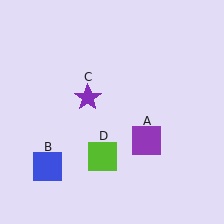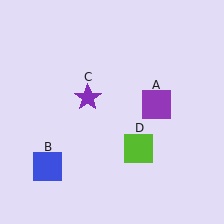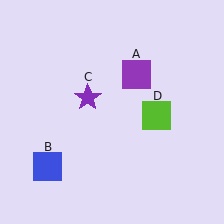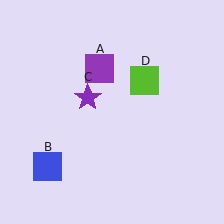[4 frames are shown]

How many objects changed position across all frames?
2 objects changed position: purple square (object A), lime square (object D).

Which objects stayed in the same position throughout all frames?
Blue square (object B) and purple star (object C) remained stationary.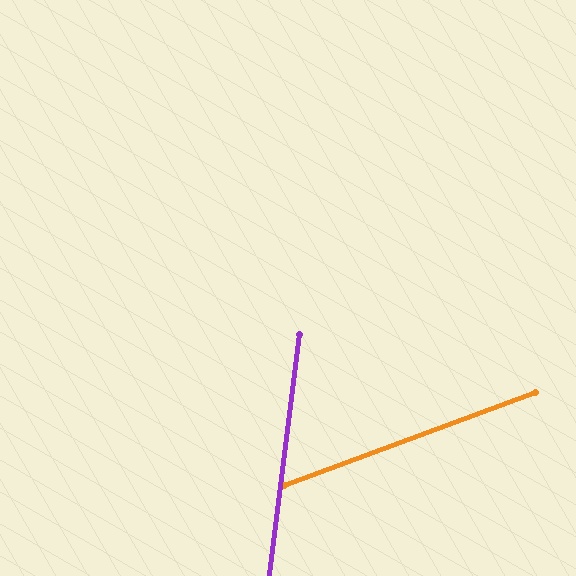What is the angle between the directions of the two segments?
Approximately 63 degrees.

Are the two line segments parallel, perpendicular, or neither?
Neither parallel nor perpendicular — they differ by about 63°.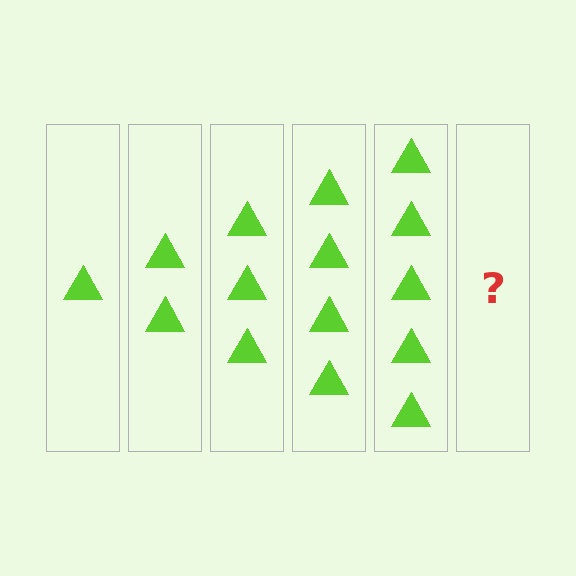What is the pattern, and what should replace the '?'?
The pattern is that each step adds one more triangle. The '?' should be 6 triangles.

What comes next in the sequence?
The next element should be 6 triangles.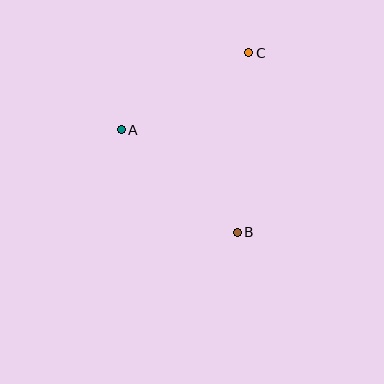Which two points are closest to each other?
Points A and C are closest to each other.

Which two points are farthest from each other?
Points B and C are farthest from each other.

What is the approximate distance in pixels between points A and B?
The distance between A and B is approximately 155 pixels.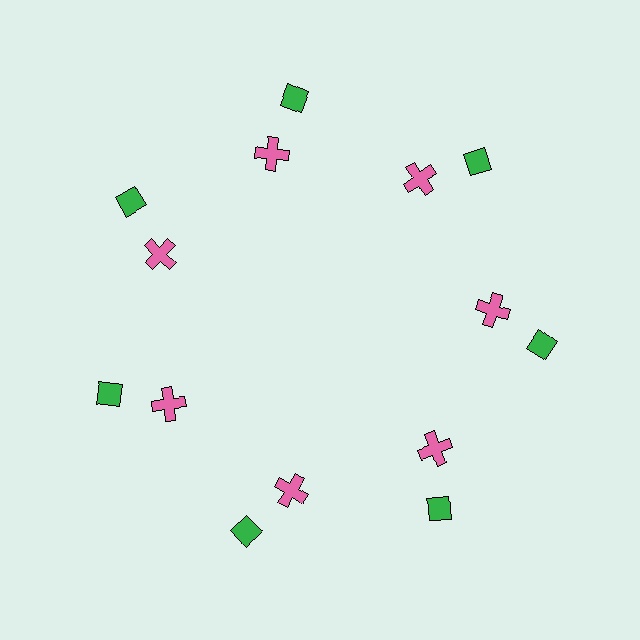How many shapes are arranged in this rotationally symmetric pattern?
There are 14 shapes, arranged in 7 groups of 2.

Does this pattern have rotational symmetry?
Yes, this pattern has 7-fold rotational symmetry. It looks the same after rotating 51 degrees around the center.